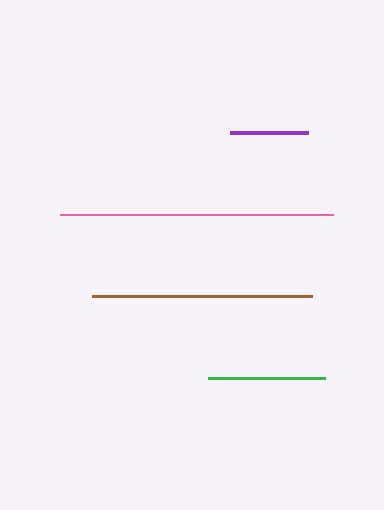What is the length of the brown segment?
The brown segment is approximately 220 pixels long.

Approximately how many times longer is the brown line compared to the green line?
The brown line is approximately 1.9 times the length of the green line.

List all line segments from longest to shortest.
From longest to shortest: pink, brown, green, purple.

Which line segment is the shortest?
The purple line is the shortest at approximately 78 pixels.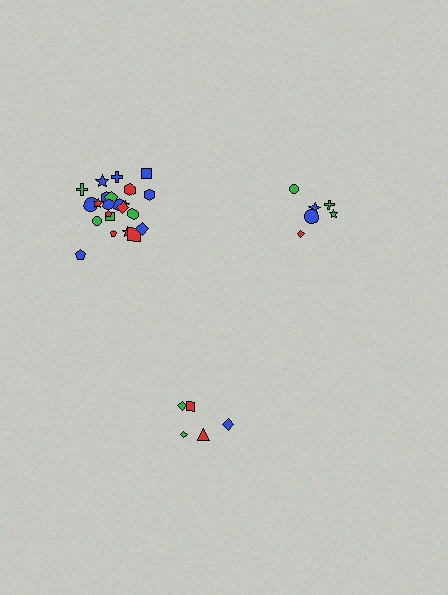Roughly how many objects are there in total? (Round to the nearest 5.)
Roughly 35 objects in total.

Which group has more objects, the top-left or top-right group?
The top-left group.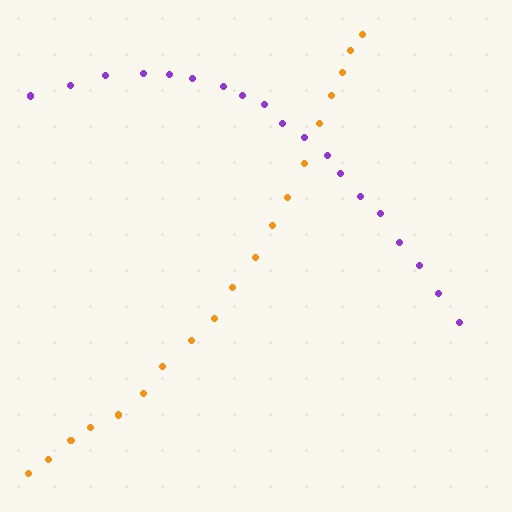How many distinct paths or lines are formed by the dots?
There are 2 distinct paths.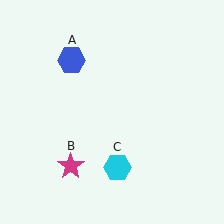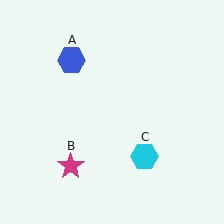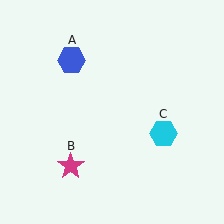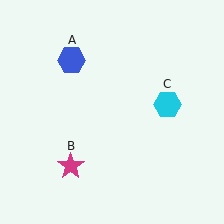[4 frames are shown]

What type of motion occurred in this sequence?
The cyan hexagon (object C) rotated counterclockwise around the center of the scene.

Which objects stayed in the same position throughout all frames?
Blue hexagon (object A) and magenta star (object B) remained stationary.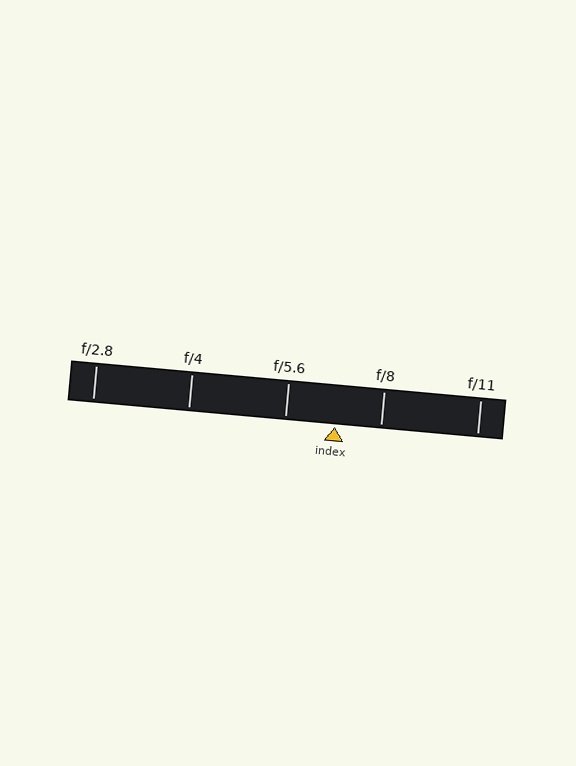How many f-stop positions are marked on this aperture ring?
There are 5 f-stop positions marked.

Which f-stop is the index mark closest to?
The index mark is closest to f/8.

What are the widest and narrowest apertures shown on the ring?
The widest aperture shown is f/2.8 and the narrowest is f/11.